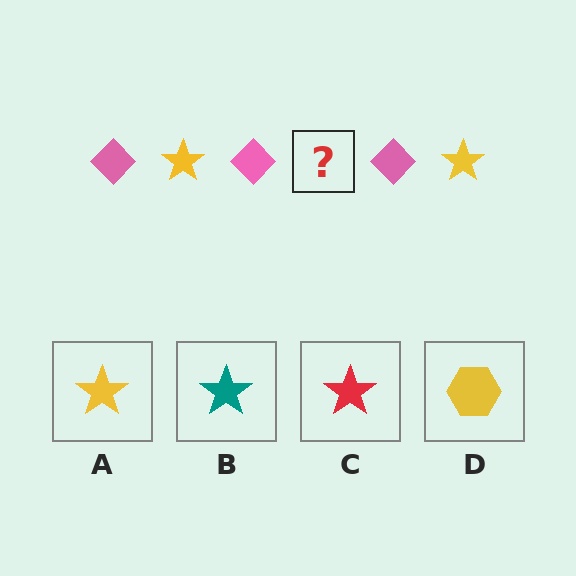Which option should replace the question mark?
Option A.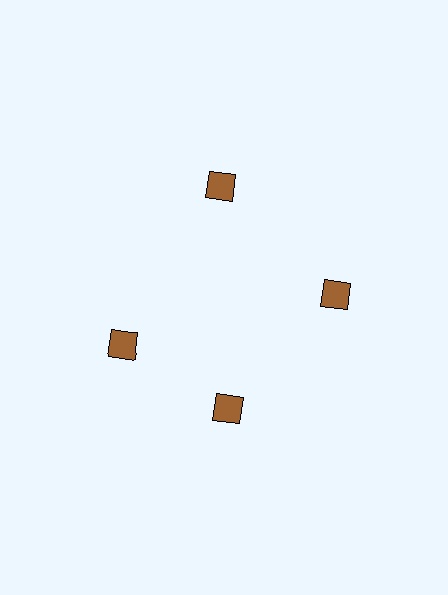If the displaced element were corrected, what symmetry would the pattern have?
It would have 4-fold rotational symmetry — the pattern would map onto itself every 90 degrees.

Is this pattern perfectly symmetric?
No. The 4 brown squares are arranged in a ring, but one element near the 9 o'clock position is rotated out of alignment along the ring, breaking the 4-fold rotational symmetry.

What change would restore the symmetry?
The symmetry would be restored by rotating it back into even spacing with its neighbors so that all 4 squares sit at equal angles and equal distance from the center.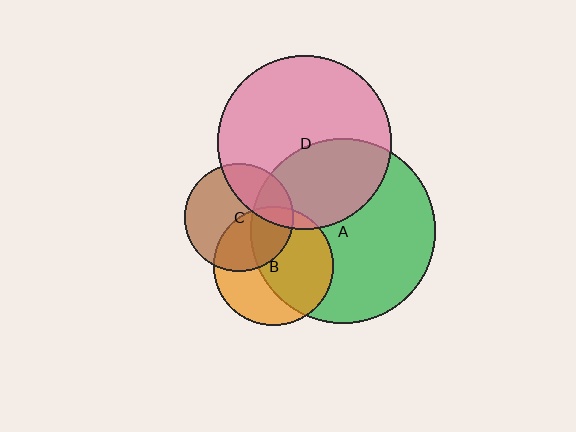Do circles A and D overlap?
Yes.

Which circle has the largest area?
Circle A (green).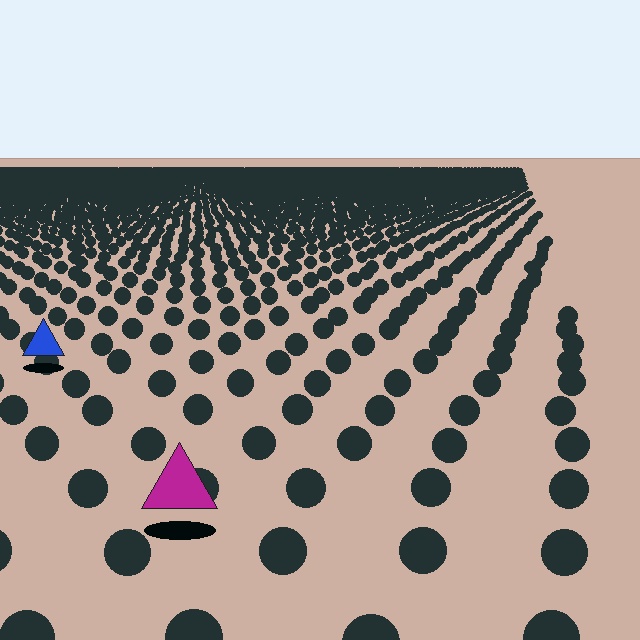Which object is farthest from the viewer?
The blue triangle is farthest from the viewer. It appears smaller and the ground texture around it is denser.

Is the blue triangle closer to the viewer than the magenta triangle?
No. The magenta triangle is closer — you can tell from the texture gradient: the ground texture is coarser near it.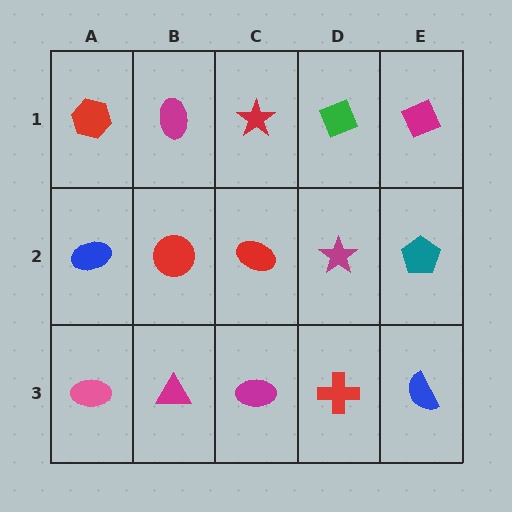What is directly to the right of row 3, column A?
A magenta triangle.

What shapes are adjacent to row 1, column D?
A magenta star (row 2, column D), a red star (row 1, column C), a magenta diamond (row 1, column E).